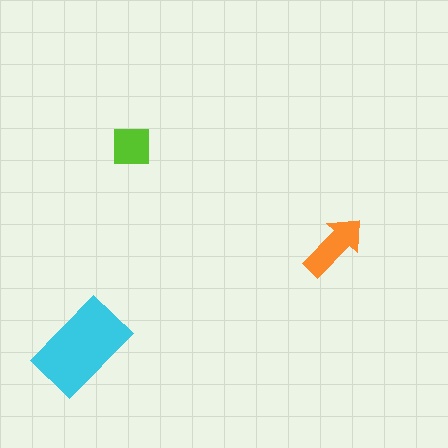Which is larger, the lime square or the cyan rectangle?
The cyan rectangle.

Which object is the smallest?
The lime square.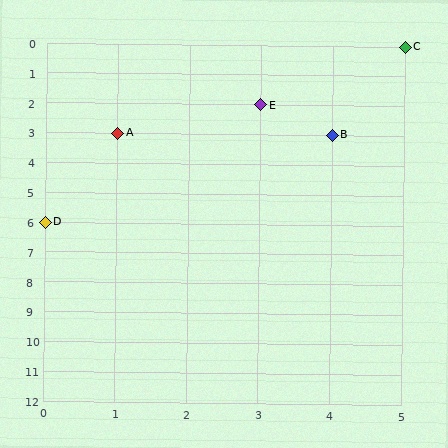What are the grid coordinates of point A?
Point A is at grid coordinates (1, 3).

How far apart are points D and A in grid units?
Points D and A are 1 column and 3 rows apart (about 3.2 grid units diagonally).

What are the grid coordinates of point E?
Point E is at grid coordinates (3, 2).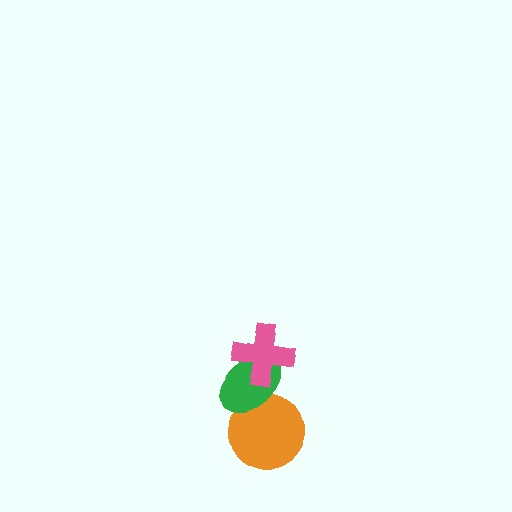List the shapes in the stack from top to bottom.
From top to bottom: the pink cross, the green ellipse, the orange circle.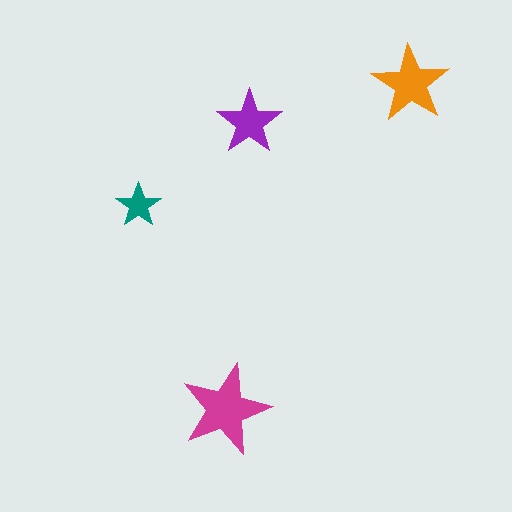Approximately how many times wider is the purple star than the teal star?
About 1.5 times wider.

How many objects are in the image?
There are 4 objects in the image.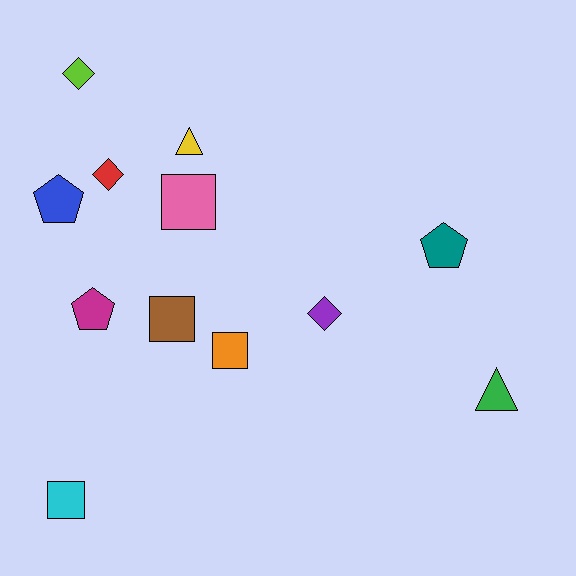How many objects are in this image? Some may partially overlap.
There are 12 objects.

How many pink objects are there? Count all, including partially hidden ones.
There is 1 pink object.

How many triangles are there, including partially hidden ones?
There are 2 triangles.